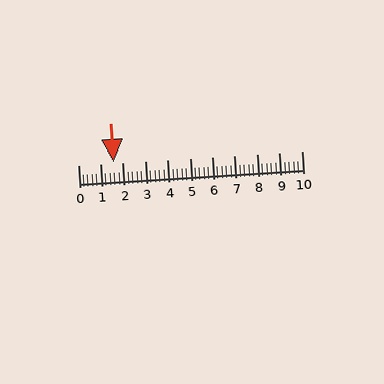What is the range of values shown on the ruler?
The ruler shows values from 0 to 10.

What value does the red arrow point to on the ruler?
The red arrow points to approximately 1.6.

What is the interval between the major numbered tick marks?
The major tick marks are spaced 1 units apart.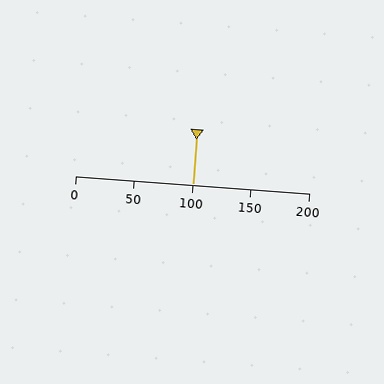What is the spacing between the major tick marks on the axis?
The major ticks are spaced 50 apart.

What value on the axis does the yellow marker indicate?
The marker indicates approximately 100.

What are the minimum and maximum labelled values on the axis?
The axis runs from 0 to 200.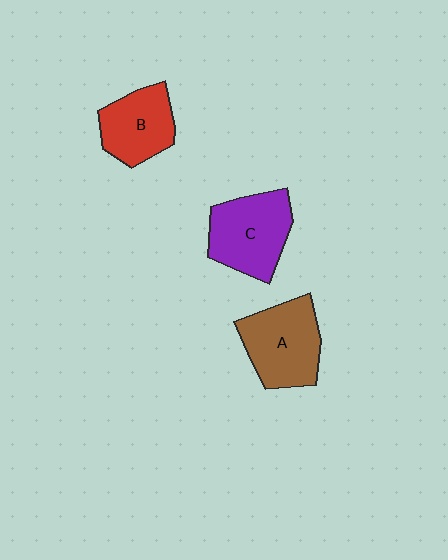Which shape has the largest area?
Shape C (purple).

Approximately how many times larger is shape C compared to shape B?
Approximately 1.2 times.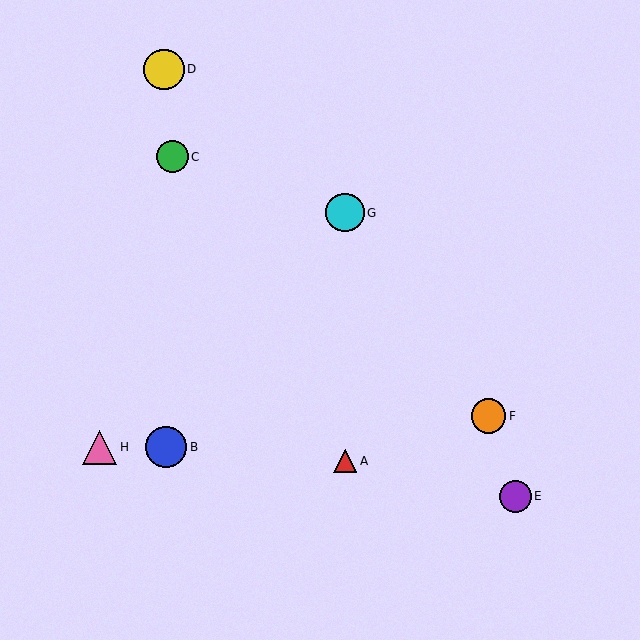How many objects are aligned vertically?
2 objects (A, G) are aligned vertically.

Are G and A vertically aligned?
Yes, both are at x≈345.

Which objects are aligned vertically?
Objects A, G are aligned vertically.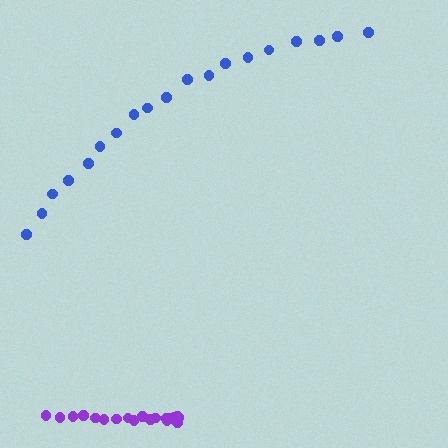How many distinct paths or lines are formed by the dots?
There are 2 distinct paths.